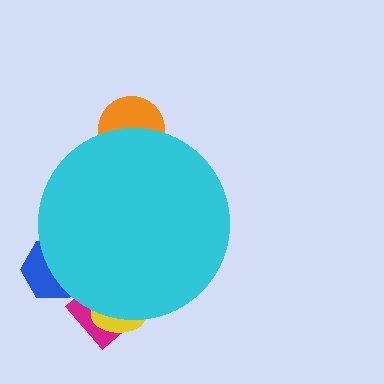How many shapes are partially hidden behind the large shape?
4 shapes are partially hidden.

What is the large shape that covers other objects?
A cyan circle.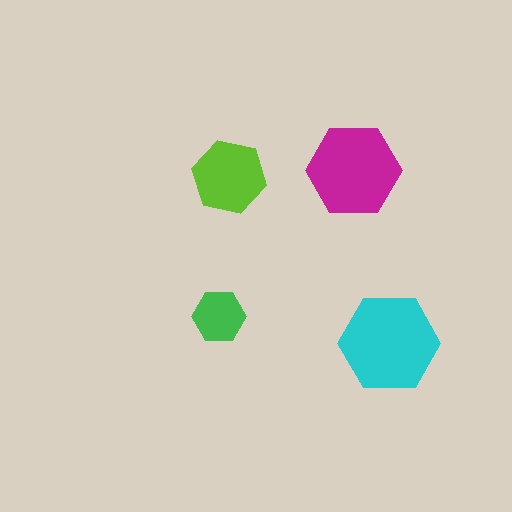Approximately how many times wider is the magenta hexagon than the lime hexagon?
About 1.5 times wider.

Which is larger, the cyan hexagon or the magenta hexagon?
The cyan one.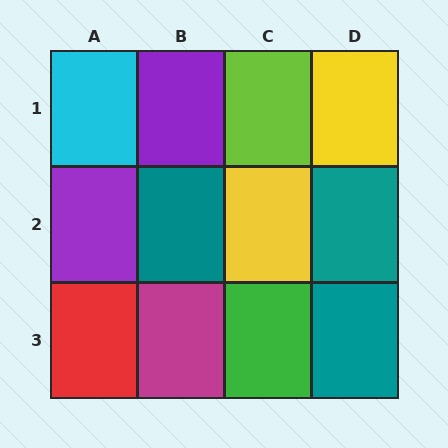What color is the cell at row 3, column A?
Red.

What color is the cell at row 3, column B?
Magenta.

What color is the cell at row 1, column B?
Purple.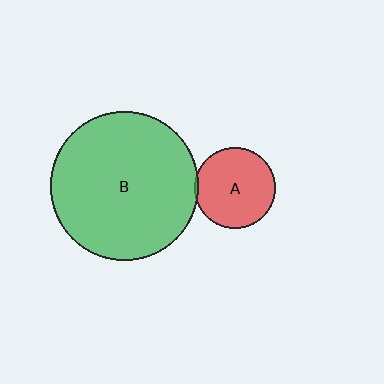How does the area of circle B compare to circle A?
Approximately 3.4 times.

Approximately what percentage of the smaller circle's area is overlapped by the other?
Approximately 5%.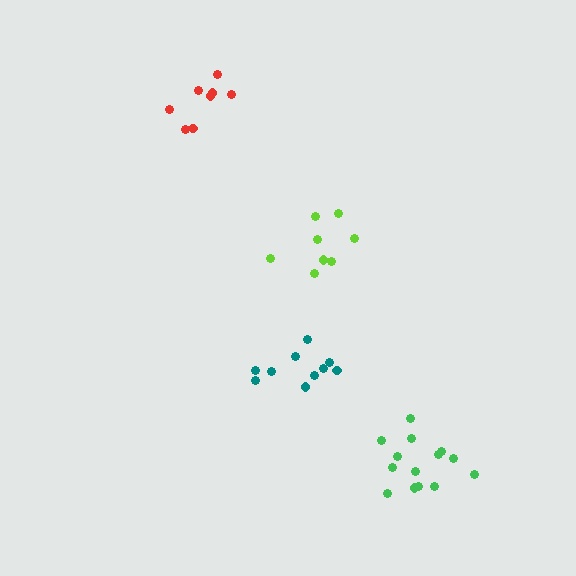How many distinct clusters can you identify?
There are 4 distinct clusters.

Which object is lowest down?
The green cluster is bottommost.